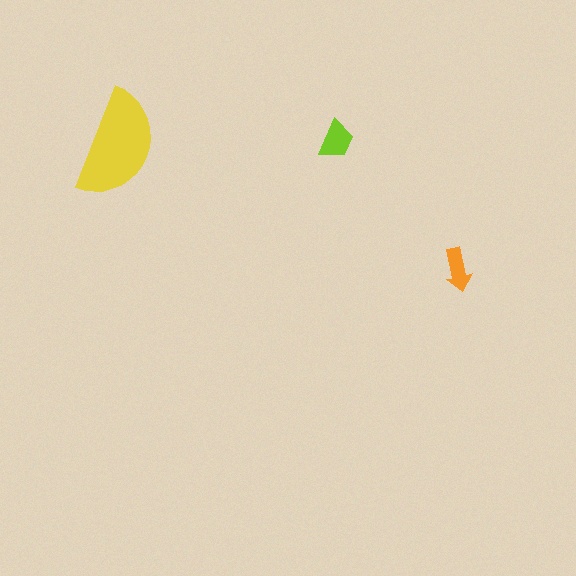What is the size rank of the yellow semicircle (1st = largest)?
1st.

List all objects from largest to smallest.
The yellow semicircle, the lime trapezoid, the orange arrow.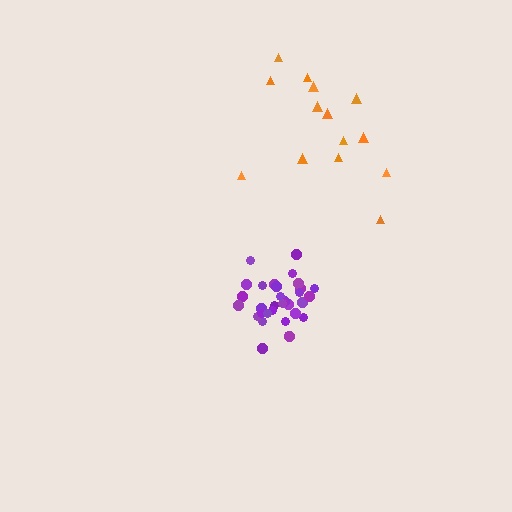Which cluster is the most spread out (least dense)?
Orange.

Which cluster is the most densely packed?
Purple.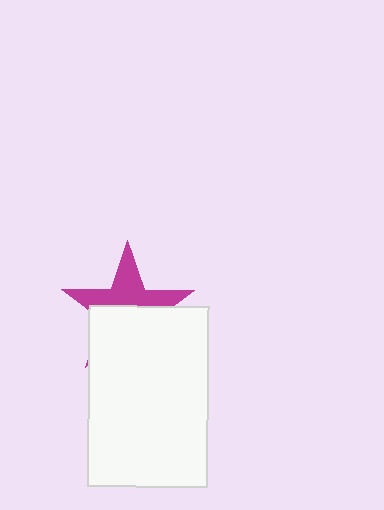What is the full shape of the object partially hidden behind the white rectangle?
The partially hidden object is a magenta star.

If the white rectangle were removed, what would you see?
You would see the complete magenta star.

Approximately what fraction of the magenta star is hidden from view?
Roughly 54% of the magenta star is hidden behind the white rectangle.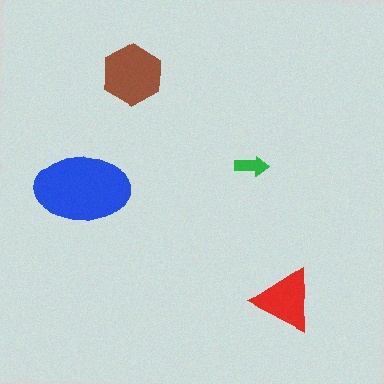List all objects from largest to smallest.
The blue ellipse, the brown hexagon, the red triangle, the green arrow.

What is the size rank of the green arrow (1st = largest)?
4th.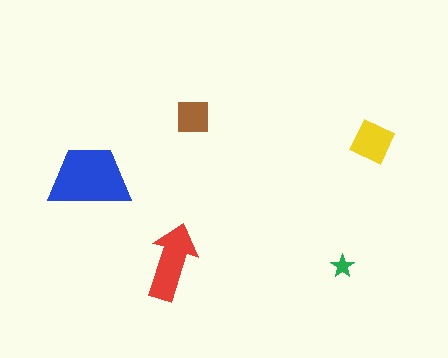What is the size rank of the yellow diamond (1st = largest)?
3rd.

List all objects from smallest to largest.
The green star, the brown square, the yellow diamond, the red arrow, the blue trapezoid.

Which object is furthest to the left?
The blue trapezoid is leftmost.